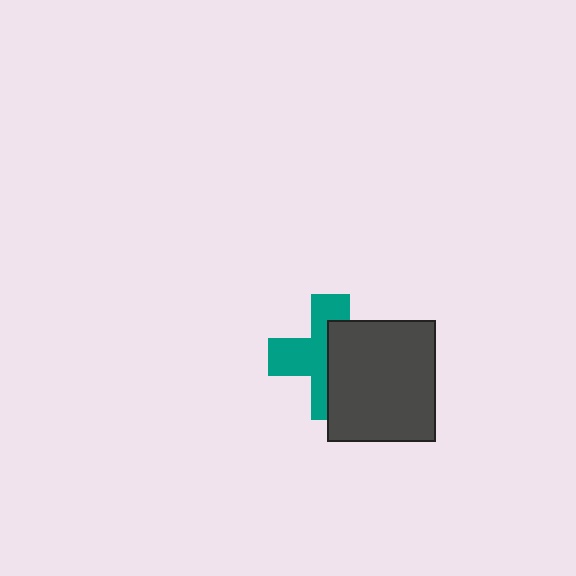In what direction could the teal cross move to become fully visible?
The teal cross could move left. That would shift it out from behind the dark gray rectangle entirely.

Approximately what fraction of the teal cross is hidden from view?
Roughly 48% of the teal cross is hidden behind the dark gray rectangle.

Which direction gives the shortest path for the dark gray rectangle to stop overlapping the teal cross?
Moving right gives the shortest separation.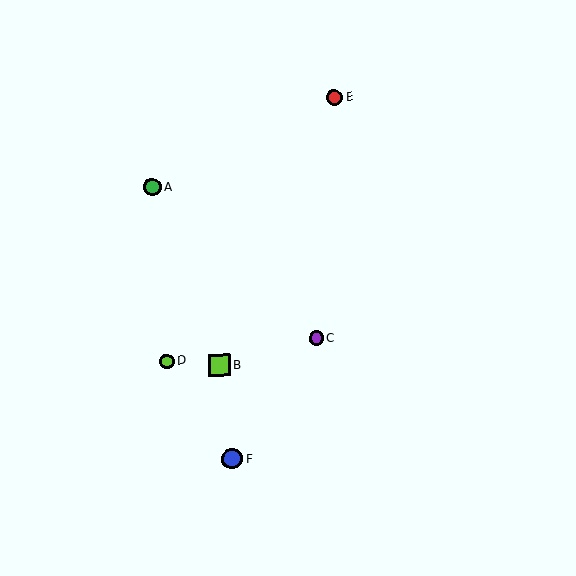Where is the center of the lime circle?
The center of the lime circle is at (167, 361).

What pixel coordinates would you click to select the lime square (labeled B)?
Click at (219, 365) to select the lime square B.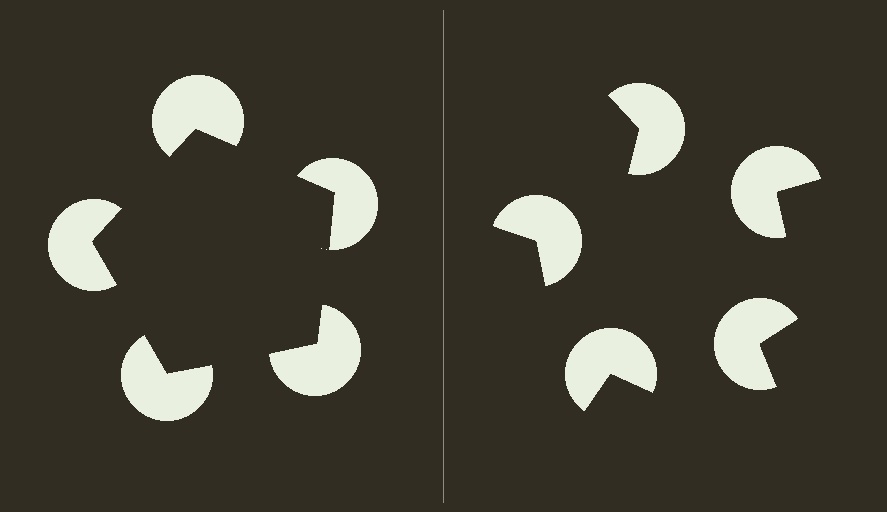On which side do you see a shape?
An illusory pentagon appears on the left side. On the right side the wedge cuts are rotated, so no coherent shape forms.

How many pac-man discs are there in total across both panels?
10 — 5 on each side.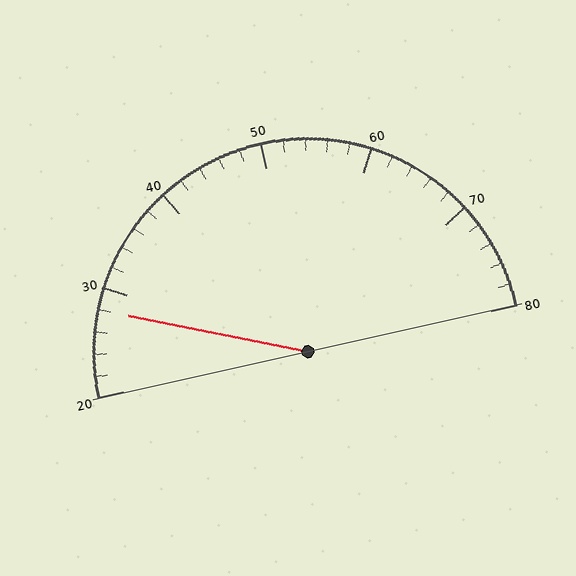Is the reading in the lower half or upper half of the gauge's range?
The reading is in the lower half of the range (20 to 80).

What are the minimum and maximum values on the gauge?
The gauge ranges from 20 to 80.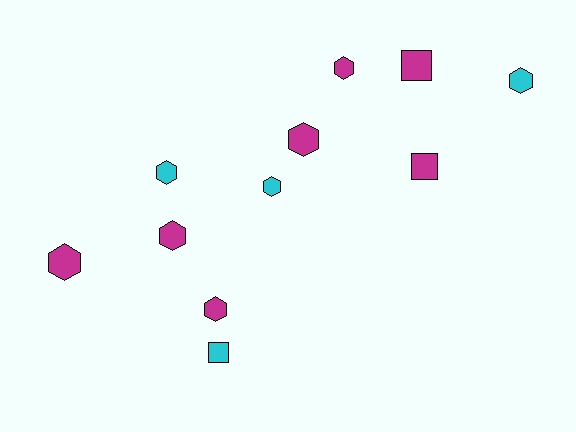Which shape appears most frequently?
Hexagon, with 8 objects.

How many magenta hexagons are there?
There are 5 magenta hexagons.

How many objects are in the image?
There are 11 objects.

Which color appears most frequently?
Magenta, with 7 objects.